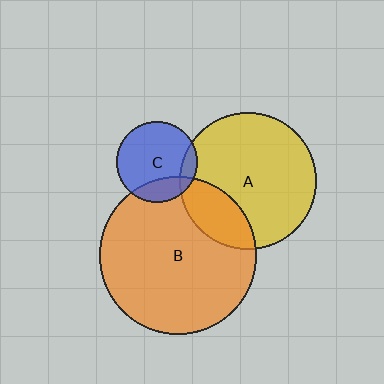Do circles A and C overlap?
Yes.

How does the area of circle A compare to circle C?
Approximately 2.9 times.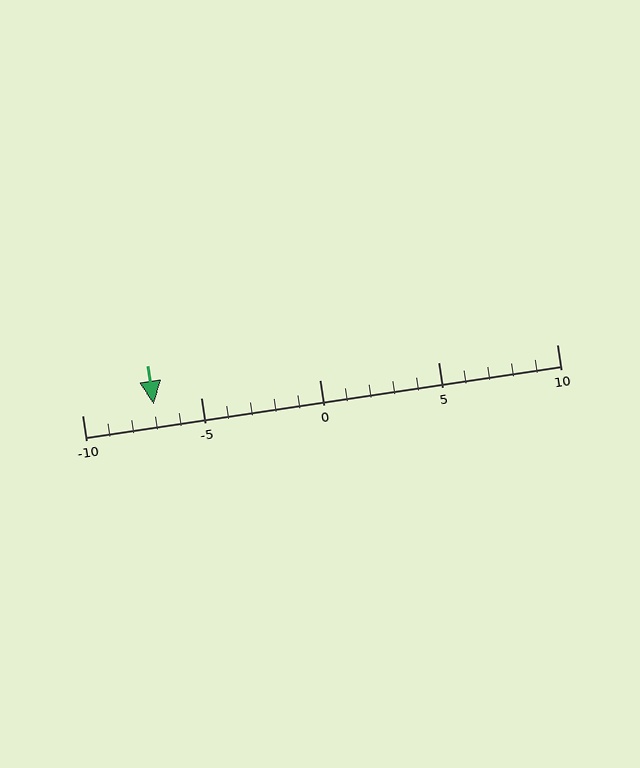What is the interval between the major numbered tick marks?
The major tick marks are spaced 5 units apart.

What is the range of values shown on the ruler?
The ruler shows values from -10 to 10.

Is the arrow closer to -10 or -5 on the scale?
The arrow is closer to -5.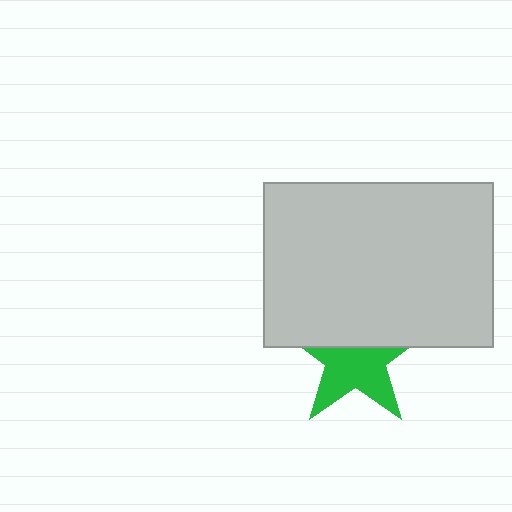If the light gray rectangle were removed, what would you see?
You would see the complete green star.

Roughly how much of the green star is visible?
About half of it is visible (roughly 58%).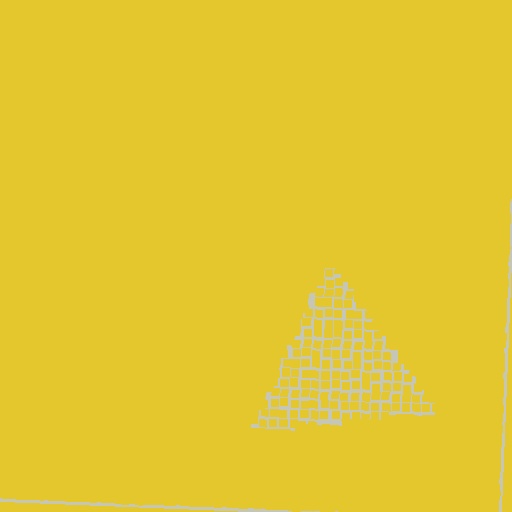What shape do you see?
I see a triangle.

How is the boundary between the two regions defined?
The boundary is defined by a change in element density (approximately 2.4x ratio). All elements are the same color, size, and shape.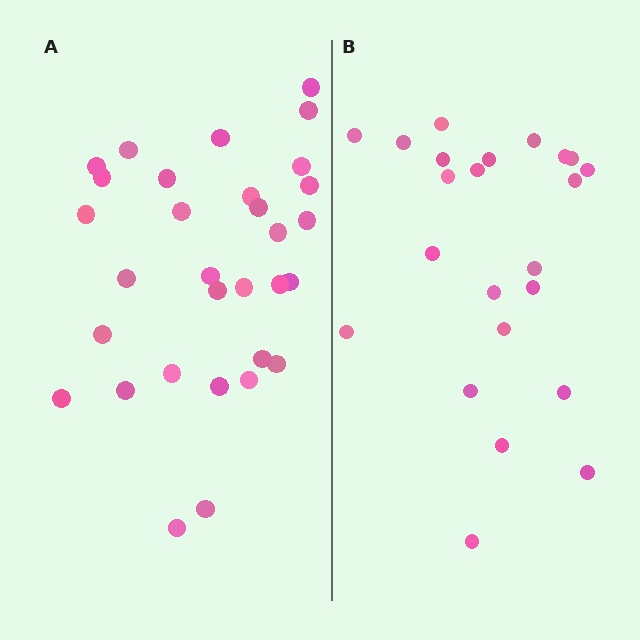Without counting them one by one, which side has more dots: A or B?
Region A (the left region) has more dots.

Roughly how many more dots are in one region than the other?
Region A has roughly 8 or so more dots than region B.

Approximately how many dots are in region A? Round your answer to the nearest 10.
About 30 dots. (The exact count is 31, which rounds to 30.)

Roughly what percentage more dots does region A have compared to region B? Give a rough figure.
About 35% more.